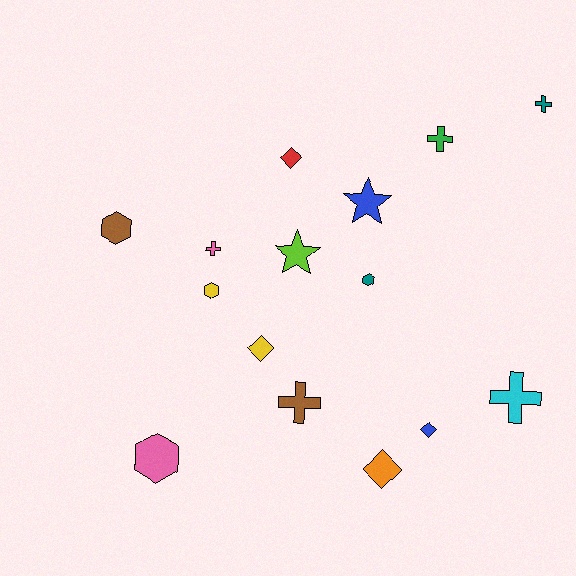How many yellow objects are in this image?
There are 2 yellow objects.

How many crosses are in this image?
There are 5 crosses.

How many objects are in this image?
There are 15 objects.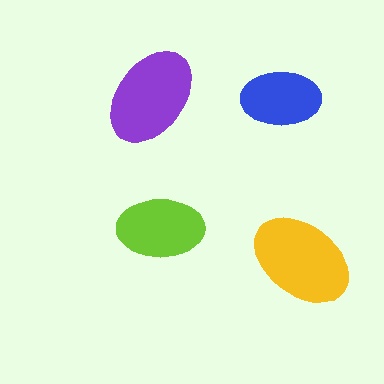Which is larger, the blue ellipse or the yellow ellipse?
The yellow one.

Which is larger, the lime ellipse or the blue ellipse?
The lime one.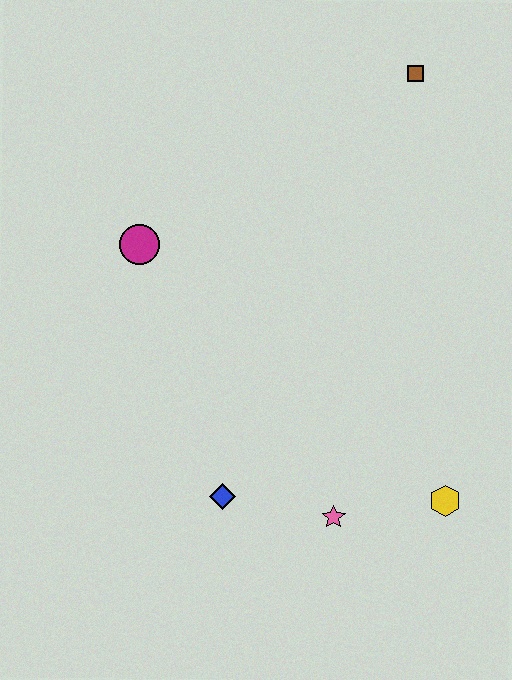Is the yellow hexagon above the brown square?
No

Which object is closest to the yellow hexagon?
The pink star is closest to the yellow hexagon.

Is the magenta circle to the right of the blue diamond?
No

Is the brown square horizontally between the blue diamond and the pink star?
No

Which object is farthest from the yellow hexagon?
The brown square is farthest from the yellow hexagon.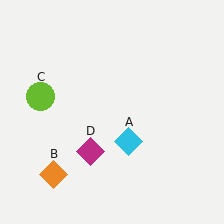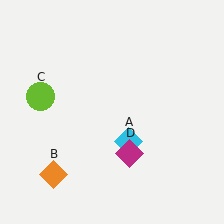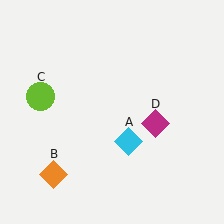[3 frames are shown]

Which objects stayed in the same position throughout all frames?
Cyan diamond (object A) and orange diamond (object B) and lime circle (object C) remained stationary.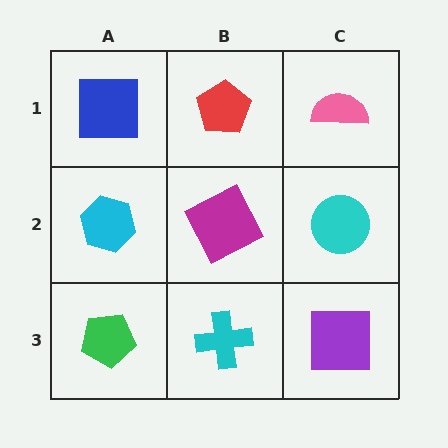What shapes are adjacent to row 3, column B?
A magenta square (row 2, column B), a green pentagon (row 3, column A), a purple square (row 3, column C).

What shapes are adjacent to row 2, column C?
A pink semicircle (row 1, column C), a purple square (row 3, column C), a magenta square (row 2, column B).